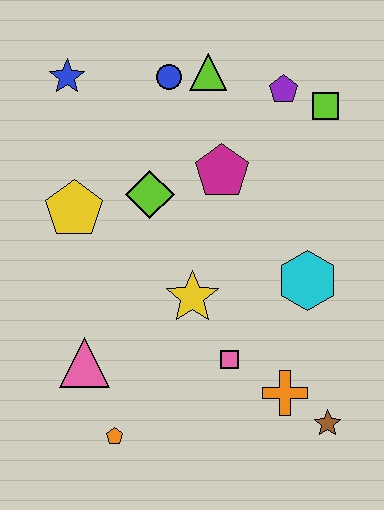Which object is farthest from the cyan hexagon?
The blue star is farthest from the cyan hexagon.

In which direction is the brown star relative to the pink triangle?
The brown star is to the right of the pink triangle.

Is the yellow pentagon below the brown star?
No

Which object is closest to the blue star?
The blue circle is closest to the blue star.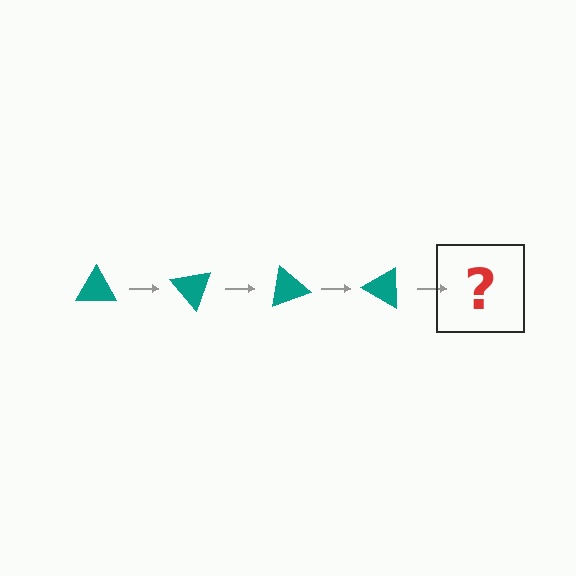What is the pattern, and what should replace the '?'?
The pattern is that the triangle rotates 50 degrees each step. The '?' should be a teal triangle rotated 200 degrees.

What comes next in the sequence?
The next element should be a teal triangle rotated 200 degrees.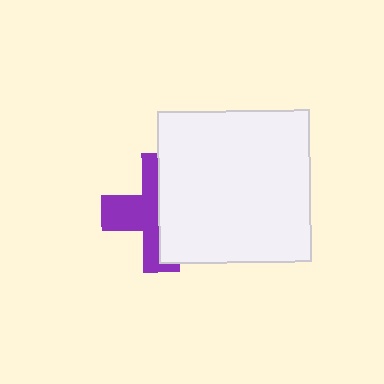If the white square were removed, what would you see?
You would see the complete purple cross.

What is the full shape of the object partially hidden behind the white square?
The partially hidden object is a purple cross.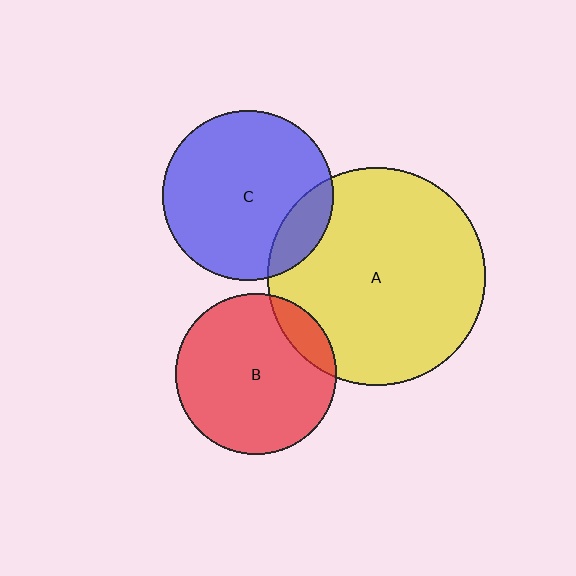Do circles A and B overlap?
Yes.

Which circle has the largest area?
Circle A (yellow).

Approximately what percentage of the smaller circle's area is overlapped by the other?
Approximately 15%.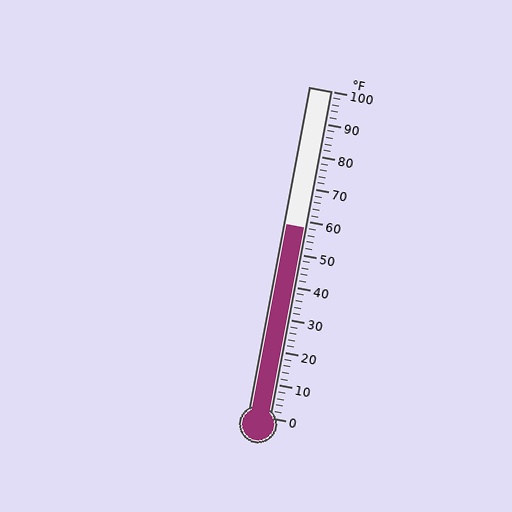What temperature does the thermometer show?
The thermometer shows approximately 58°F.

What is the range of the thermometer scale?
The thermometer scale ranges from 0°F to 100°F.